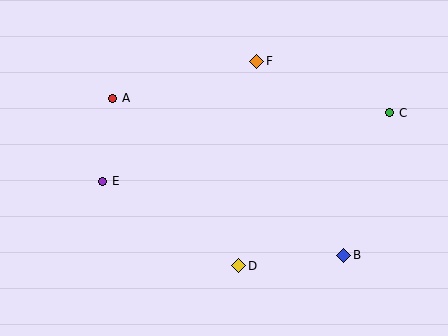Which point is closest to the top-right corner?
Point C is closest to the top-right corner.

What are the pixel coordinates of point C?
Point C is at (390, 113).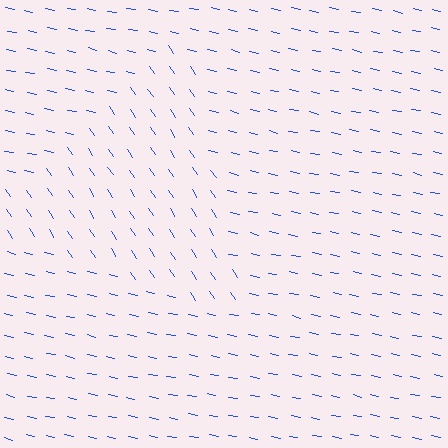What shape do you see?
I see a triangle.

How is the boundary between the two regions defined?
The boundary is defined purely by a change in line orientation (approximately 45 degrees difference). All lines are the same color and thickness.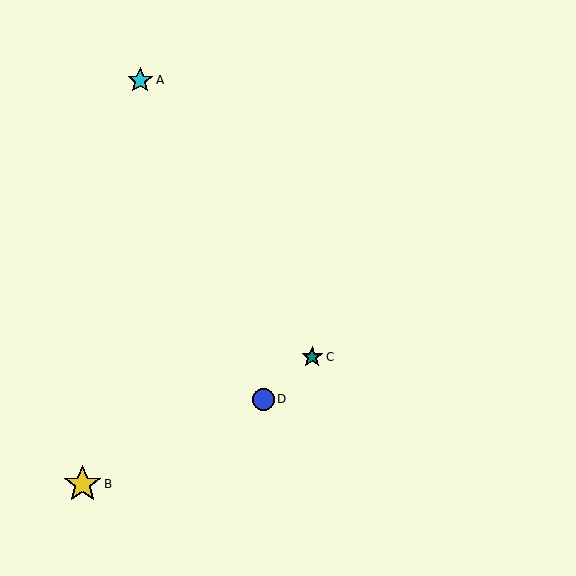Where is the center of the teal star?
The center of the teal star is at (312, 357).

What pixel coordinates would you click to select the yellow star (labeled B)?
Click at (82, 484) to select the yellow star B.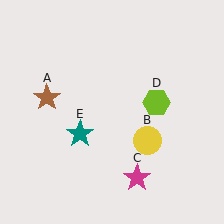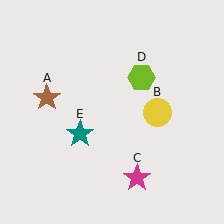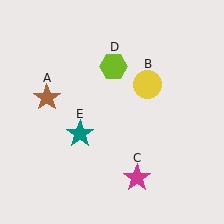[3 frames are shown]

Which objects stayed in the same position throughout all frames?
Brown star (object A) and magenta star (object C) and teal star (object E) remained stationary.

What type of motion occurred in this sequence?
The yellow circle (object B), lime hexagon (object D) rotated counterclockwise around the center of the scene.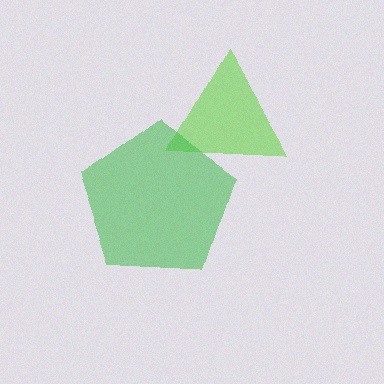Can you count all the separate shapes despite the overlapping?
Yes, there are 2 separate shapes.